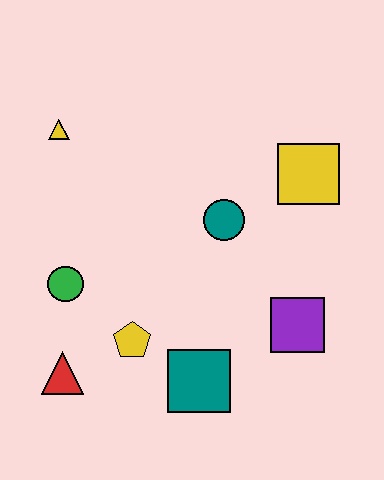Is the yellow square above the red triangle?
Yes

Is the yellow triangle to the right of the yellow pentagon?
No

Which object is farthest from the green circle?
The yellow square is farthest from the green circle.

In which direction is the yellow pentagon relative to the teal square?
The yellow pentagon is to the left of the teal square.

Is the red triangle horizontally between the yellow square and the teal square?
No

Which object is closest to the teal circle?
The yellow square is closest to the teal circle.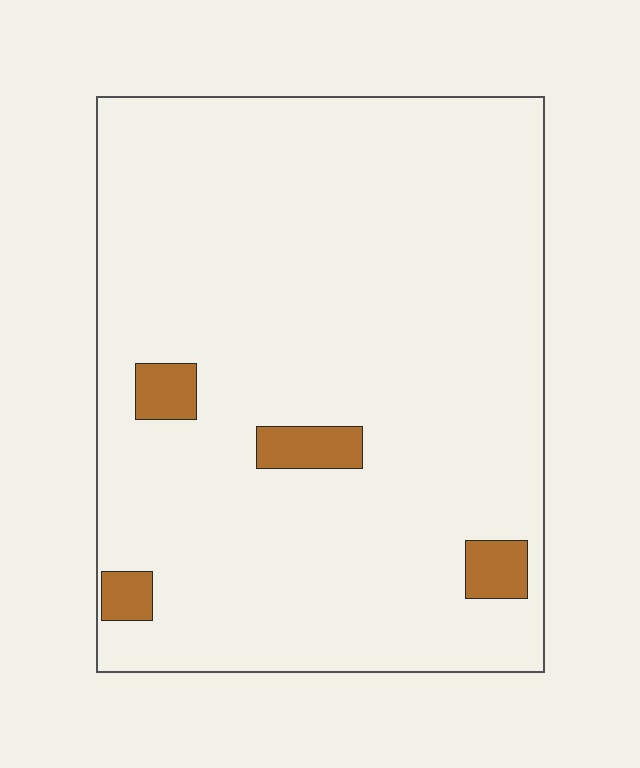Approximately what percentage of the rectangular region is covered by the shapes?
Approximately 5%.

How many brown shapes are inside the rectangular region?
4.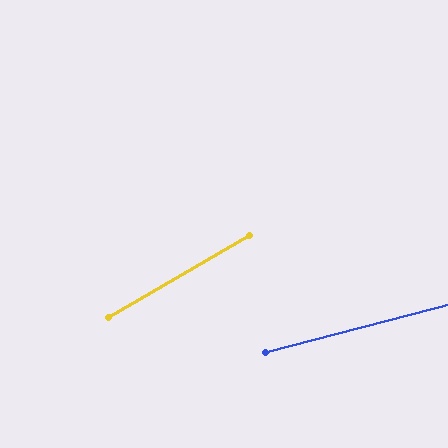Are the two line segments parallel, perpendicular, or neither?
Neither parallel nor perpendicular — they differ by about 16°.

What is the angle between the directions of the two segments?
Approximately 16 degrees.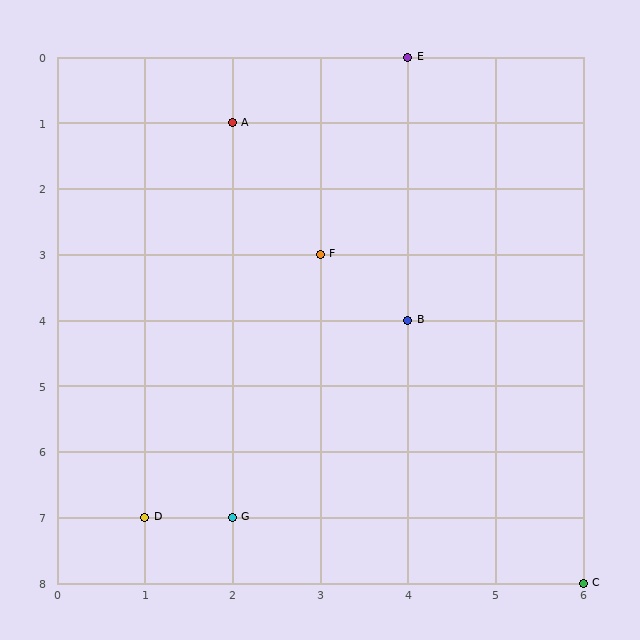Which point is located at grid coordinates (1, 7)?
Point D is at (1, 7).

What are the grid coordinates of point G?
Point G is at grid coordinates (2, 7).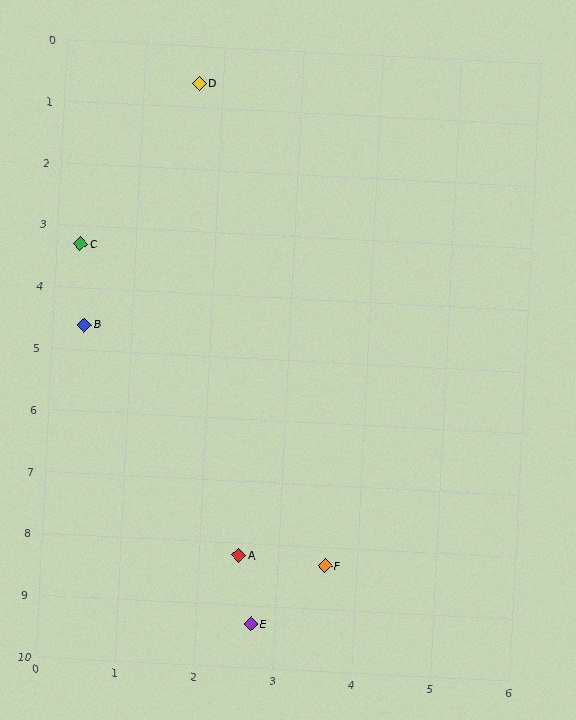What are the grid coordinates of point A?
Point A is at approximately (2.5, 8.2).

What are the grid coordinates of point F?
Point F is at approximately (3.6, 8.3).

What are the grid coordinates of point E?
Point E is at approximately (2.7, 9.3).